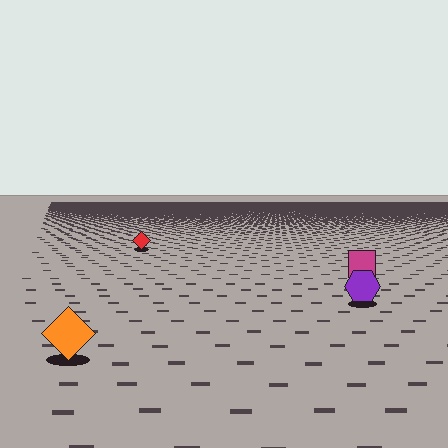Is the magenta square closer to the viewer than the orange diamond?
No. The orange diamond is closer — you can tell from the texture gradient: the ground texture is coarser near it.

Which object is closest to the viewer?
The orange diamond is closest. The texture marks near it are larger and more spread out.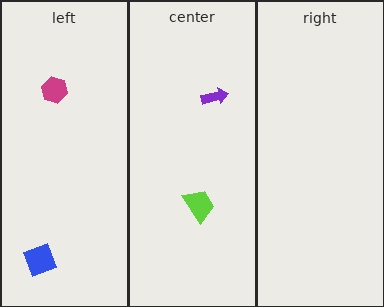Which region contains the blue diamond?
The left region.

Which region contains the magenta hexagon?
The left region.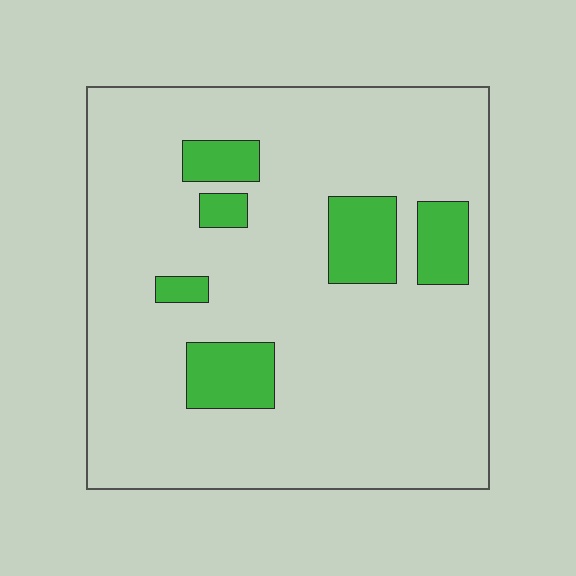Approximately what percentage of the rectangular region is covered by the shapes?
Approximately 15%.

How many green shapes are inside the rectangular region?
6.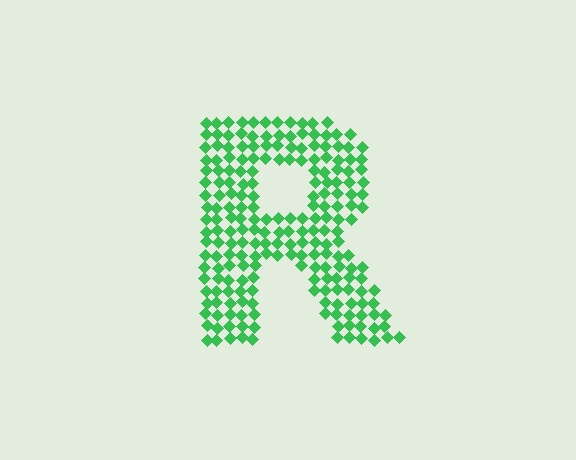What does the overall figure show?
The overall figure shows the letter R.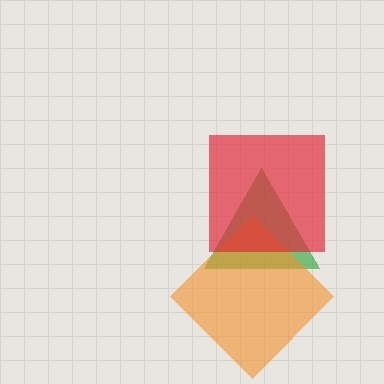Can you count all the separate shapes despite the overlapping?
Yes, there are 3 separate shapes.